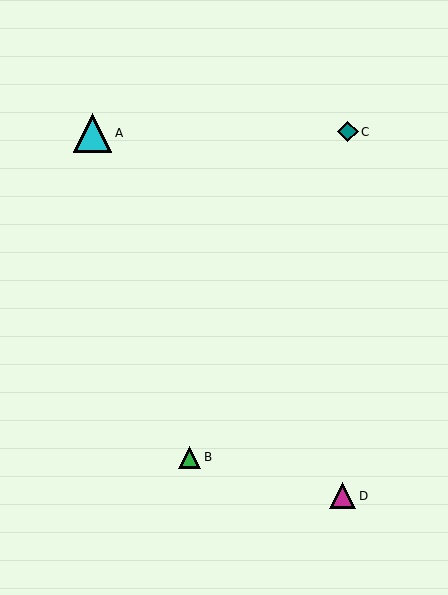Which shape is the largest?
The cyan triangle (labeled A) is the largest.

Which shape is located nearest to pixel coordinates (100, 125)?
The cyan triangle (labeled A) at (92, 133) is nearest to that location.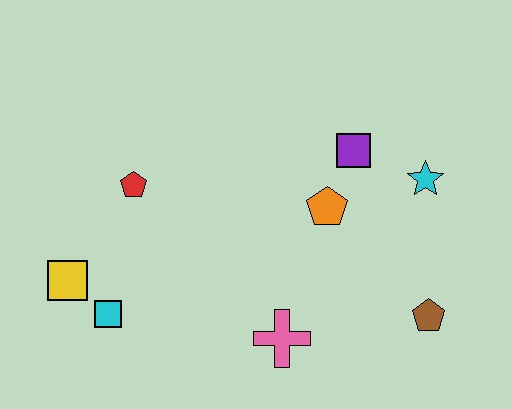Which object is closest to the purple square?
The orange pentagon is closest to the purple square.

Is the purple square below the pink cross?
No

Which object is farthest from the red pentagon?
The brown pentagon is farthest from the red pentagon.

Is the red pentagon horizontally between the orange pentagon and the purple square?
No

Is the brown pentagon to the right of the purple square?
Yes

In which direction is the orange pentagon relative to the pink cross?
The orange pentagon is above the pink cross.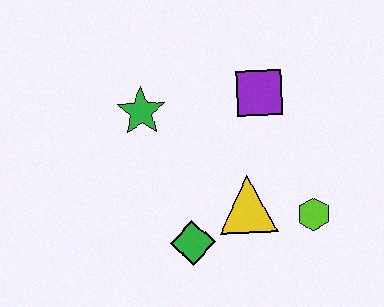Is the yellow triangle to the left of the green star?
No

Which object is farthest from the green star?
The lime hexagon is farthest from the green star.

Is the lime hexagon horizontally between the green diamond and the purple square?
No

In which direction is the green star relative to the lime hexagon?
The green star is to the left of the lime hexagon.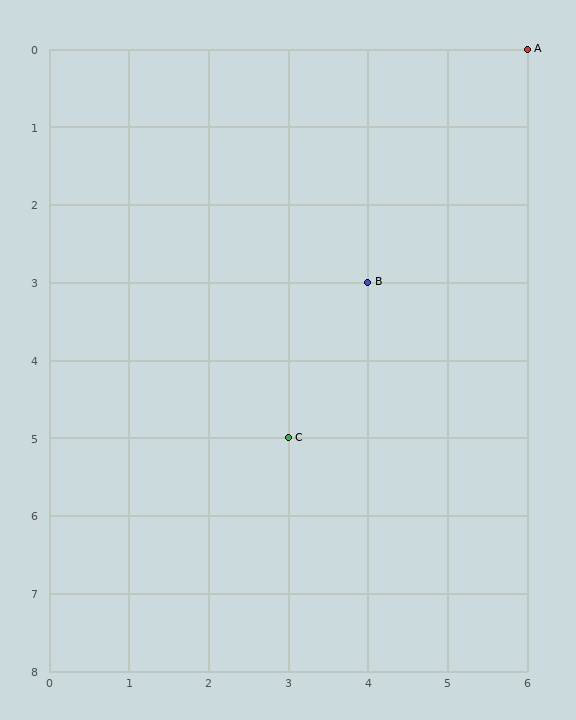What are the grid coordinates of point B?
Point B is at grid coordinates (4, 3).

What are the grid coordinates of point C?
Point C is at grid coordinates (3, 5).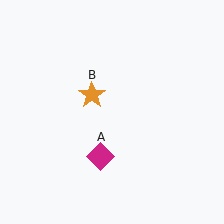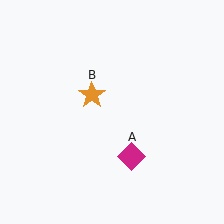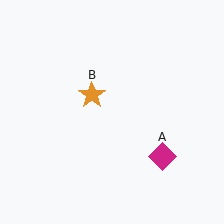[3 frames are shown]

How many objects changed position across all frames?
1 object changed position: magenta diamond (object A).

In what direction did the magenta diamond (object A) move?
The magenta diamond (object A) moved right.